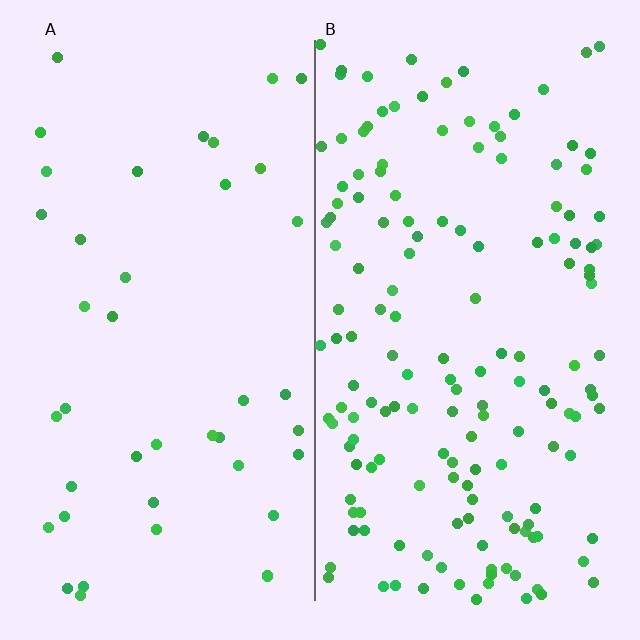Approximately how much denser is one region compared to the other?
Approximately 3.8× — region B over region A.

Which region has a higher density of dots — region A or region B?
B (the right).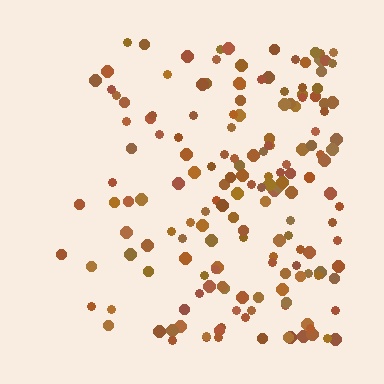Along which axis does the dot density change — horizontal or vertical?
Horizontal.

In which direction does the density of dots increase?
From left to right, with the right side densest.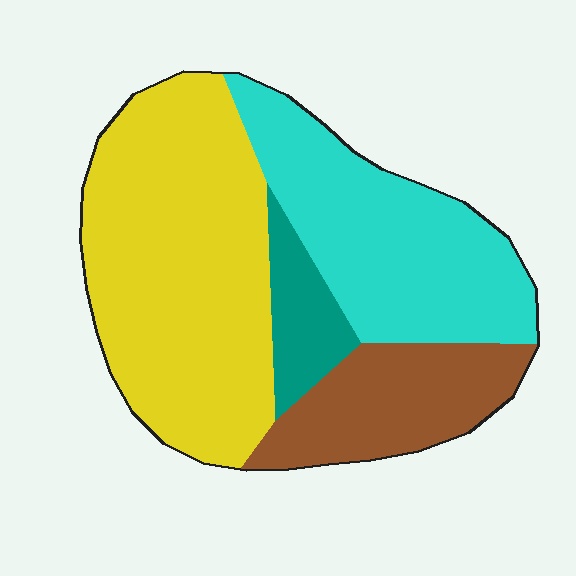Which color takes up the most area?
Yellow, at roughly 45%.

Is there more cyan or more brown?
Cyan.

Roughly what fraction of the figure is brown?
Brown takes up less than a quarter of the figure.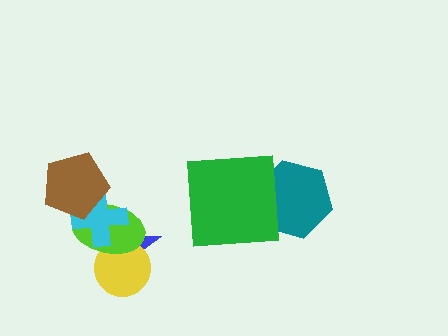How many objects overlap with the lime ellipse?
4 objects overlap with the lime ellipse.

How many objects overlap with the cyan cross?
3 objects overlap with the cyan cross.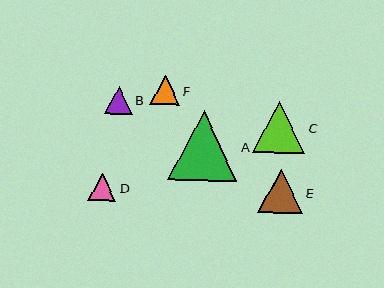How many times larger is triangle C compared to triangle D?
Triangle C is approximately 1.9 times the size of triangle D.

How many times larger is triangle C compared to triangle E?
Triangle C is approximately 1.2 times the size of triangle E.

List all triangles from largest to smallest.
From largest to smallest: A, C, E, F, B, D.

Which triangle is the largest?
Triangle A is the largest with a size of approximately 70 pixels.